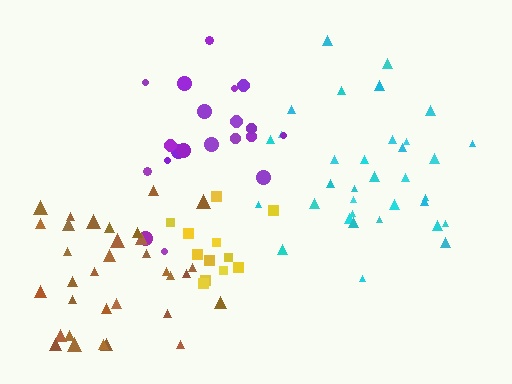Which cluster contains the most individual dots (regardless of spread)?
Cyan (34).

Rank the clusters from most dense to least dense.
yellow, purple, cyan, brown.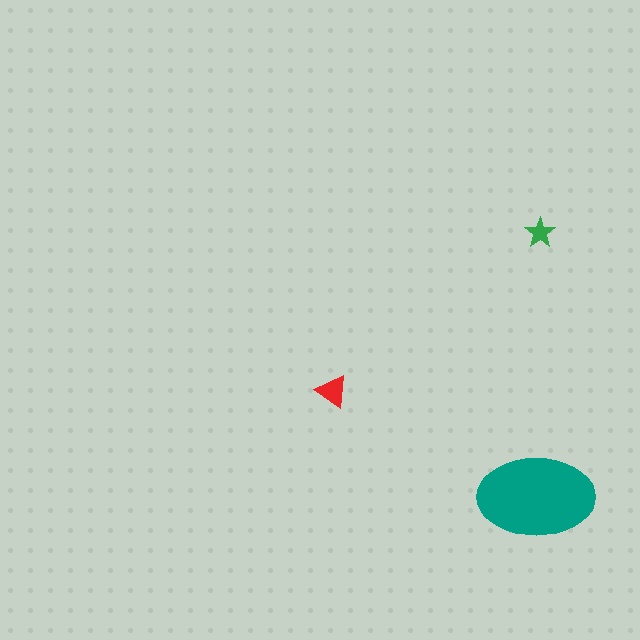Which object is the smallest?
The green star.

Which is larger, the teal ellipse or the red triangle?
The teal ellipse.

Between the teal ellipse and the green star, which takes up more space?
The teal ellipse.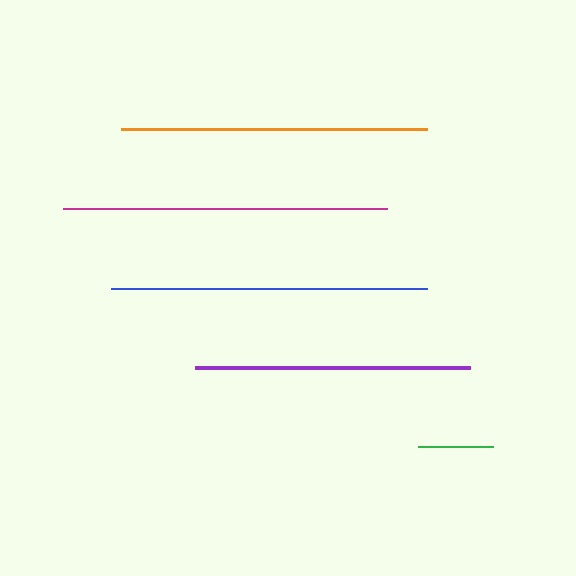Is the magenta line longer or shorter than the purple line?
The magenta line is longer than the purple line.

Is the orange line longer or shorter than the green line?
The orange line is longer than the green line.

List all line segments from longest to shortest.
From longest to shortest: magenta, blue, orange, purple, green.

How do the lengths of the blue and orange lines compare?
The blue and orange lines are approximately the same length.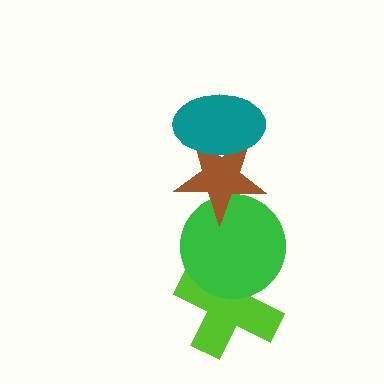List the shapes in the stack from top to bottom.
From top to bottom: the teal ellipse, the brown star, the green circle, the lime cross.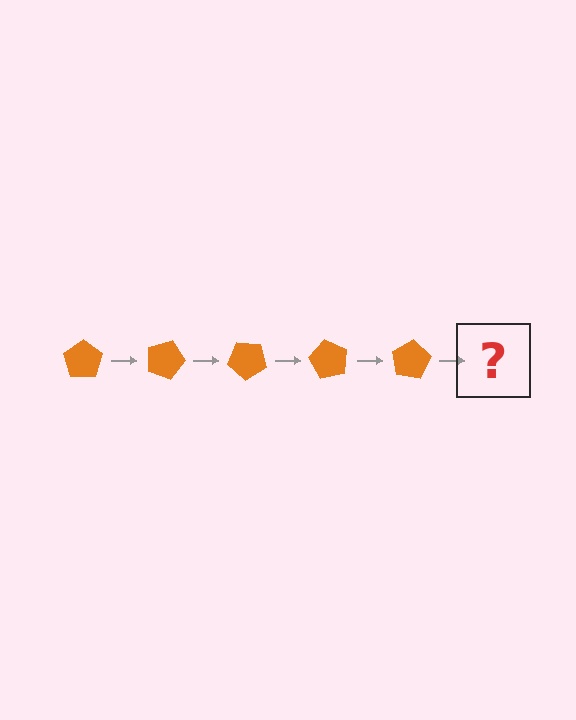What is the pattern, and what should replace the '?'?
The pattern is that the pentagon rotates 20 degrees each step. The '?' should be an orange pentagon rotated 100 degrees.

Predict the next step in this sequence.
The next step is an orange pentagon rotated 100 degrees.